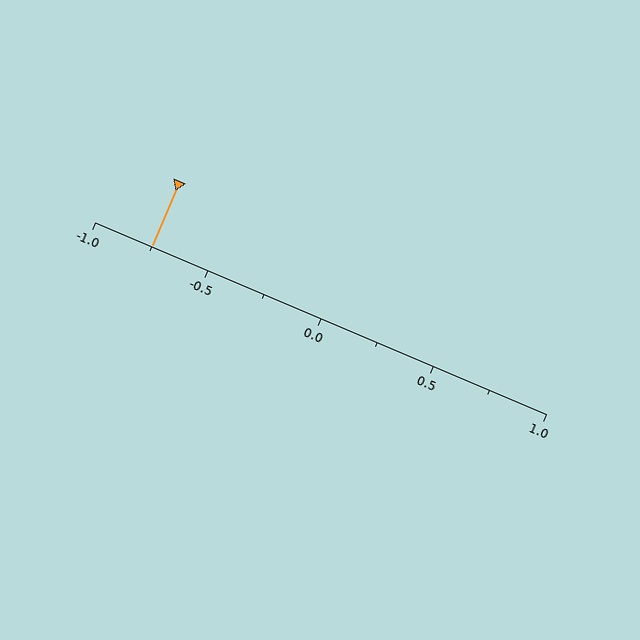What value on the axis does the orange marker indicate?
The marker indicates approximately -0.75.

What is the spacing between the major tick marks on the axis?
The major ticks are spaced 0.5 apart.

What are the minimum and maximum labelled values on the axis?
The axis runs from -1.0 to 1.0.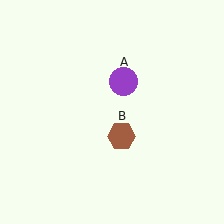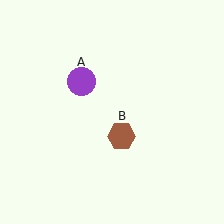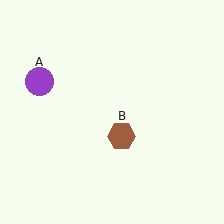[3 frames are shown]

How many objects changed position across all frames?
1 object changed position: purple circle (object A).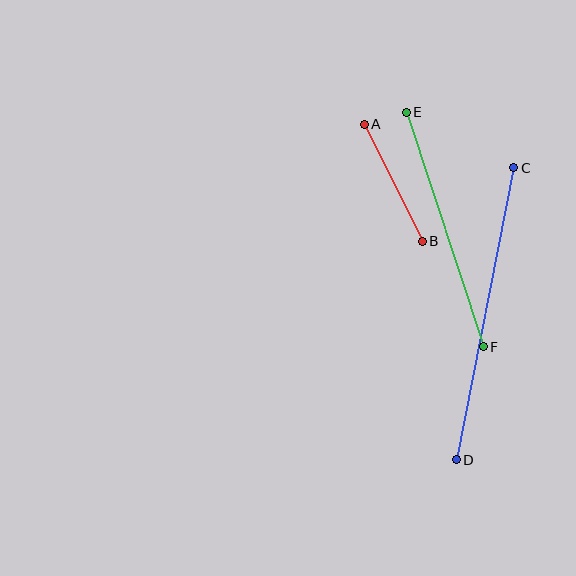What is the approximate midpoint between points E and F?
The midpoint is at approximately (445, 229) pixels.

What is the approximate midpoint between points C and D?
The midpoint is at approximately (485, 314) pixels.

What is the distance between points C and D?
The distance is approximately 298 pixels.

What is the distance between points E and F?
The distance is approximately 247 pixels.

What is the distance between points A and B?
The distance is approximately 131 pixels.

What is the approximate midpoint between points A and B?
The midpoint is at approximately (393, 183) pixels.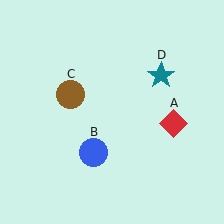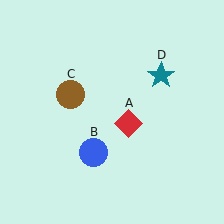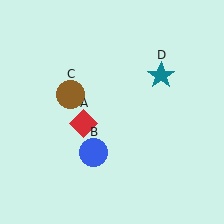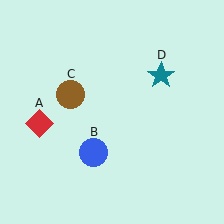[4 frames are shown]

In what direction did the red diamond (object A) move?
The red diamond (object A) moved left.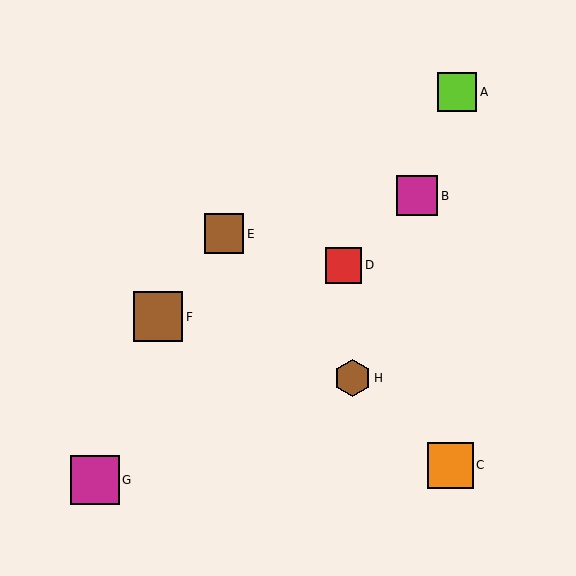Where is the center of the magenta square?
The center of the magenta square is at (417, 196).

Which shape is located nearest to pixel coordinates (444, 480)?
The orange square (labeled C) at (450, 465) is nearest to that location.